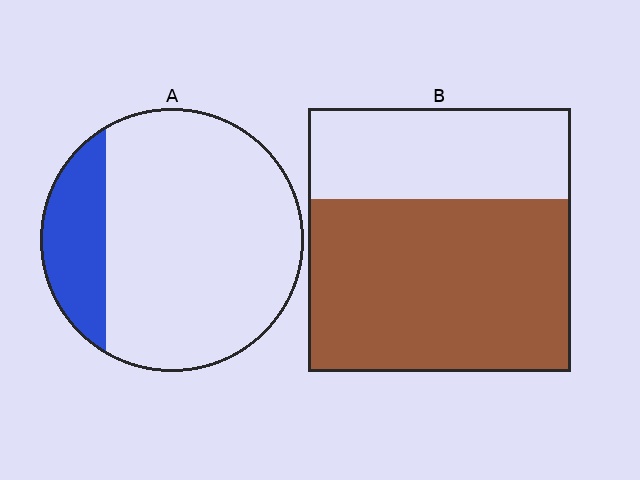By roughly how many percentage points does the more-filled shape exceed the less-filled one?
By roughly 45 percentage points (B over A).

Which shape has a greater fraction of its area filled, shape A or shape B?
Shape B.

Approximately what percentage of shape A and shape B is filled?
A is approximately 20% and B is approximately 65%.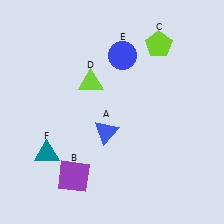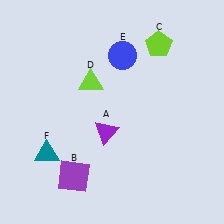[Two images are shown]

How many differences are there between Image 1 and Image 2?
There is 1 difference between the two images.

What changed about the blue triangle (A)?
In Image 1, A is blue. In Image 2, it changed to purple.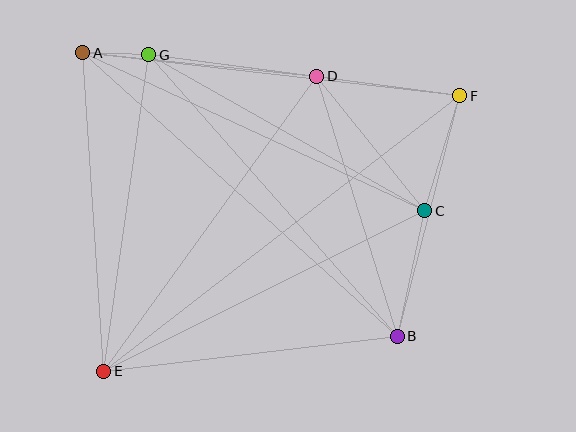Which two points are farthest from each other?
Points E and F are farthest from each other.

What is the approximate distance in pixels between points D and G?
The distance between D and G is approximately 169 pixels.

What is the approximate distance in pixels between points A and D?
The distance between A and D is approximately 235 pixels.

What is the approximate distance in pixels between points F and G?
The distance between F and G is approximately 314 pixels.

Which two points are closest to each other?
Points A and G are closest to each other.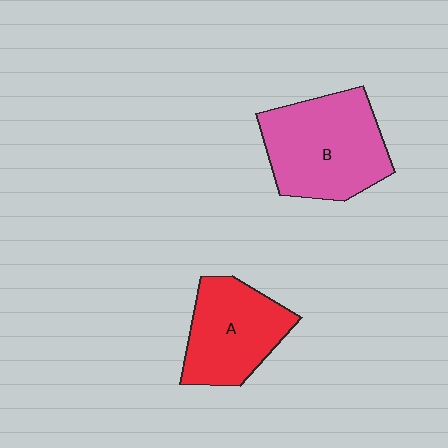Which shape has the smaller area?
Shape A (red).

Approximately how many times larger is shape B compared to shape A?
Approximately 1.3 times.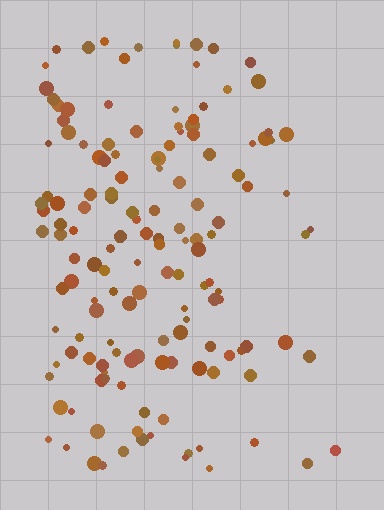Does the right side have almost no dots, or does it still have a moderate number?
Still a moderate number, just noticeably fewer than the left.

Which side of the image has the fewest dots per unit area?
The right.